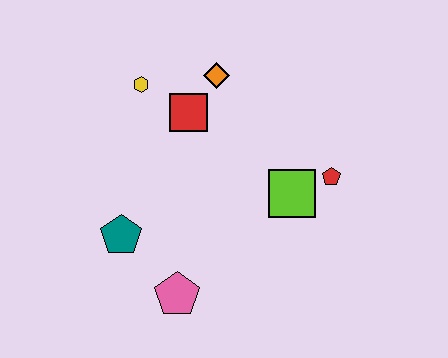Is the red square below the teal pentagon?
No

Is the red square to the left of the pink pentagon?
No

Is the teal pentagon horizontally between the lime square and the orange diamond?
No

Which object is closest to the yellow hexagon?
The red square is closest to the yellow hexagon.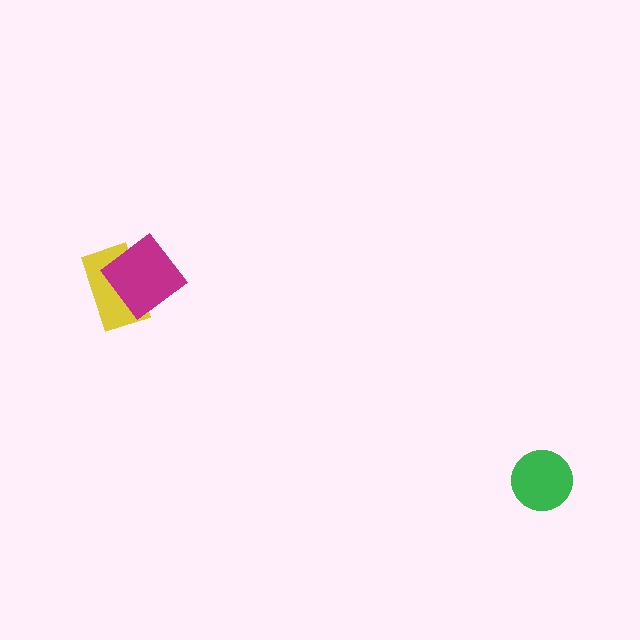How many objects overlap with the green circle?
0 objects overlap with the green circle.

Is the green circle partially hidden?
No, no other shape covers it.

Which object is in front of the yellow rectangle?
The magenta diamond is in front of the yellow rectangle.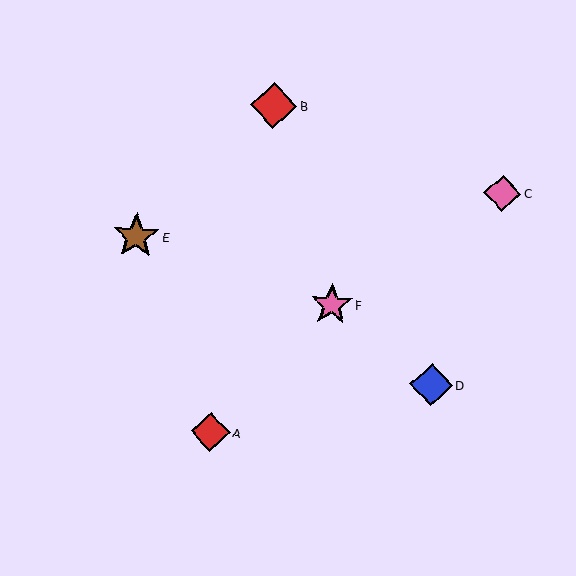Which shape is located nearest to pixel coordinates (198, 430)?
The red diamond (labeled A) at (210, 432) is nearest to that location.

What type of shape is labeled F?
Shape F is a pink star.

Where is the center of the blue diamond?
The center of the blue diamond is at (431, 385).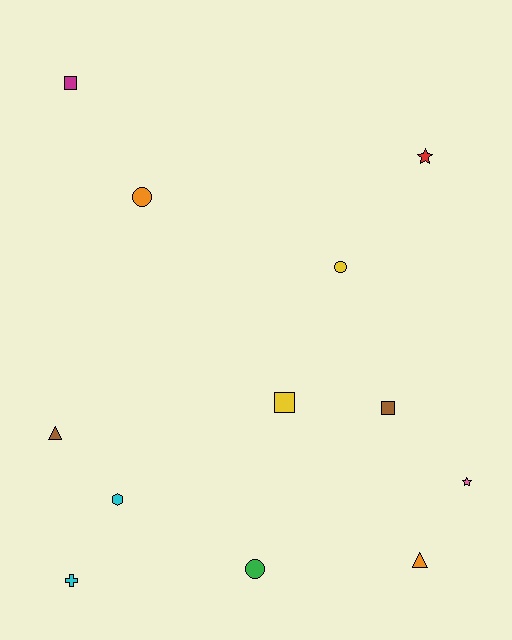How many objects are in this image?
There are 12 objects.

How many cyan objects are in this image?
There are 2 cyan objects.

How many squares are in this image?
There are 3 squares.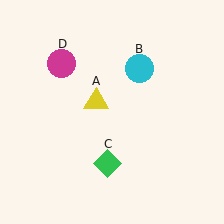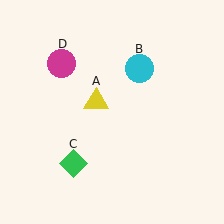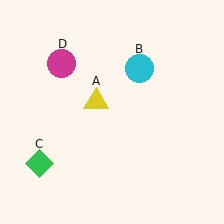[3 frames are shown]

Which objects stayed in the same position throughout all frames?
Yellow triangle (object A) and cyan circle (object B) and magenta circle (object D) remained stationary.